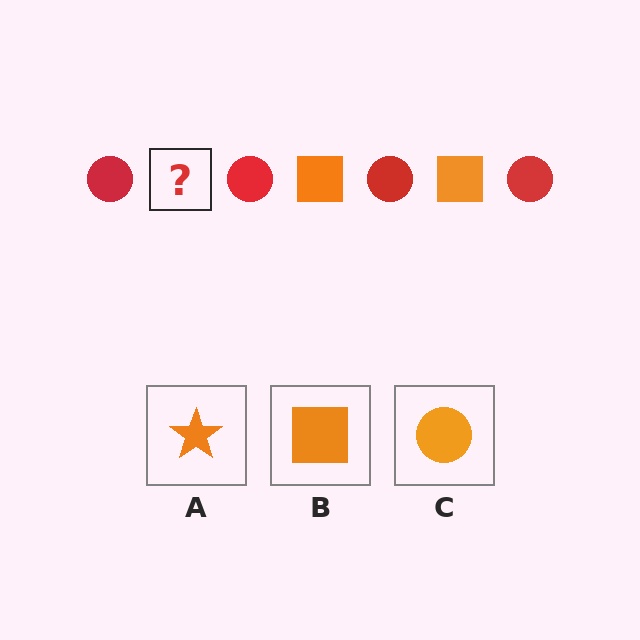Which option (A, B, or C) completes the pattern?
B.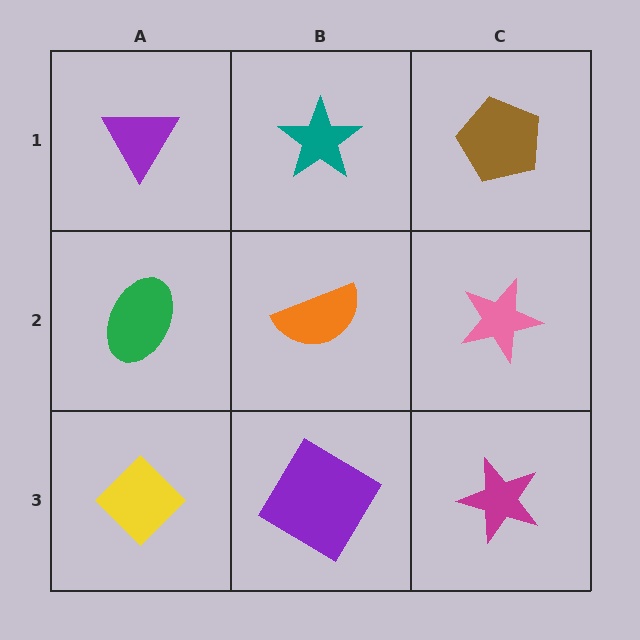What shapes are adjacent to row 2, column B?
A teal star (row 1, column B), a purple diamond (row 3, column B), a green ellipse (row 2, column A), a pink star (row 2, column C).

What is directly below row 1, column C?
A pink star.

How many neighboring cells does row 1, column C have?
2.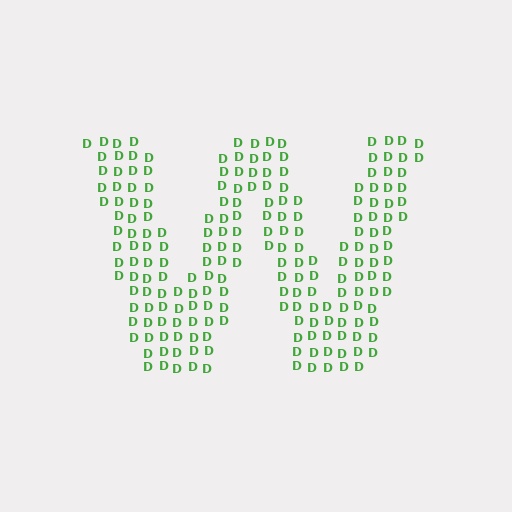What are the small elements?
The small elements are letter D's.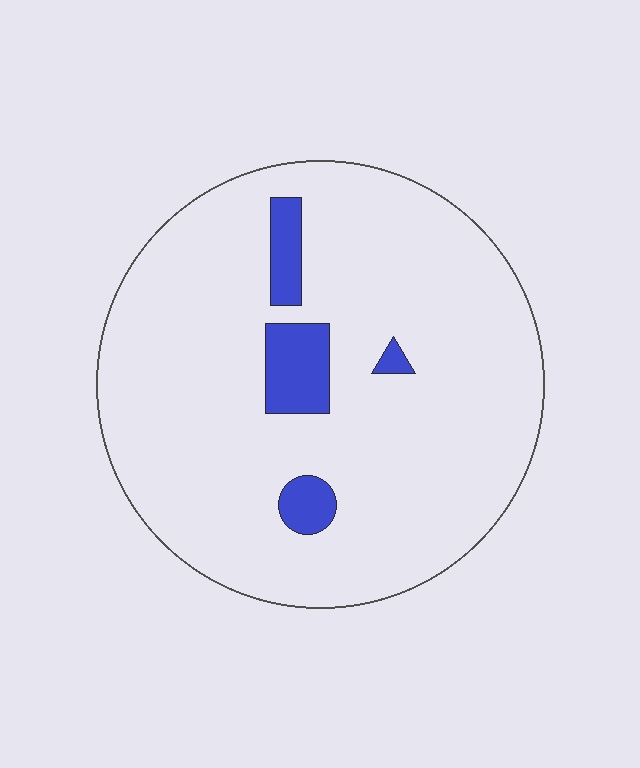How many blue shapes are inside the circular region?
4.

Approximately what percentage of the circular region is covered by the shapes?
Approximately 10%.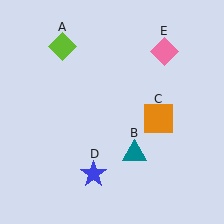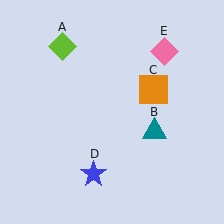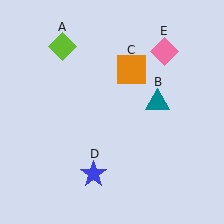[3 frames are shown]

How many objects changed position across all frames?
2 objects changed position: teal triangle (object B), orange square (object C).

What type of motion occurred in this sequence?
The teal triangle (object B), orange square (object C) rotated counterclockwise around the center of the scene.